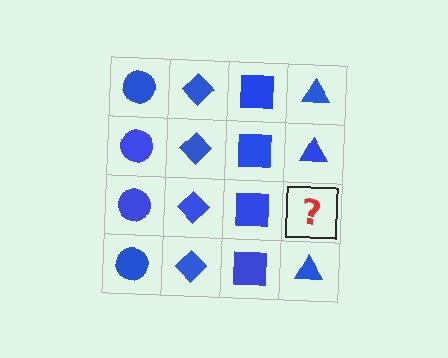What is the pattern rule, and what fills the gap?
The rule is that each column has a consistent shape. The gap should be filled with a blue triangle.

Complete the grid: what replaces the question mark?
The question mark should be replaced with a blue triangle.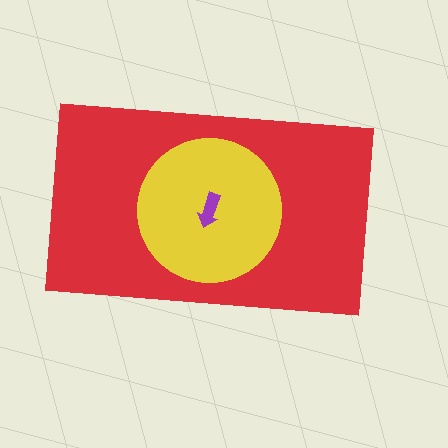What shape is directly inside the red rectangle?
The yellow circle.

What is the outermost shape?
The red rectangle.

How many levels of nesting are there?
3.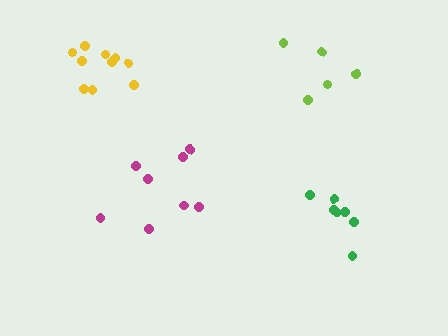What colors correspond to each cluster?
The clusters are colored: yellow, magenta, green, lime.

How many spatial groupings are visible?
There are 4 spatial groupings.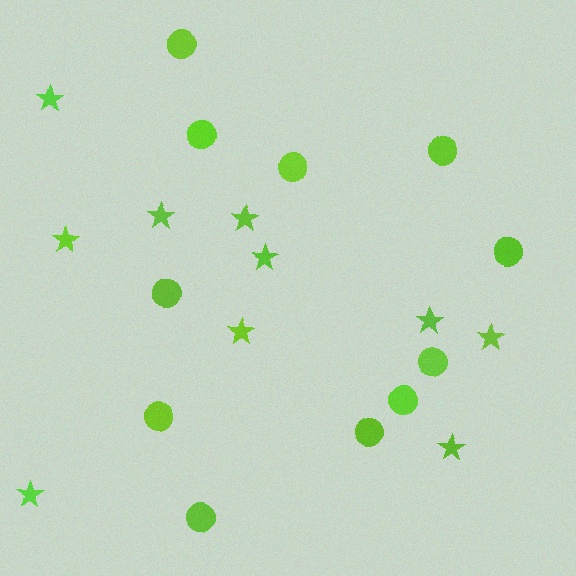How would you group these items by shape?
There are 2 groups: one group of stars (10) and one group of circles (11).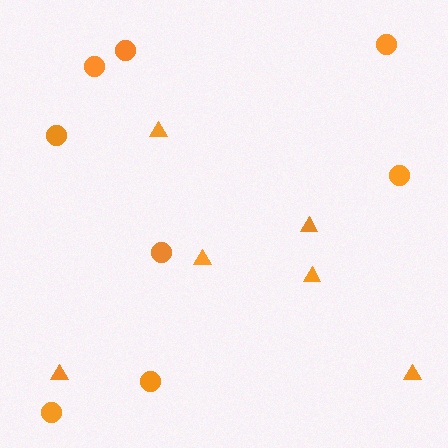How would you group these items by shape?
There are 2 groups: one group of circles (8) and one group of triangles (6).